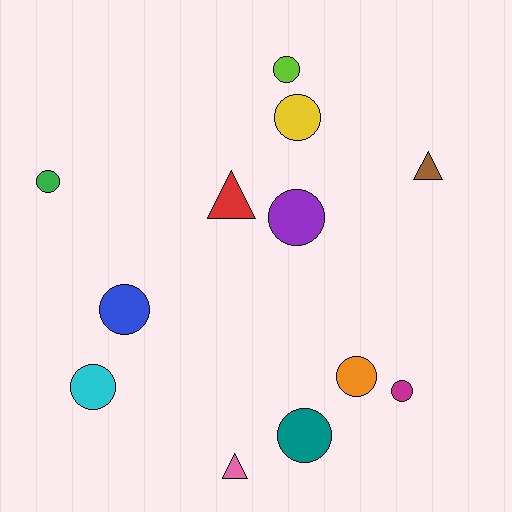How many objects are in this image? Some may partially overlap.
There are 12 objects.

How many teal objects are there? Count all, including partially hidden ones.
There is 1 teal object.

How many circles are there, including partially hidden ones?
There are 9 circles.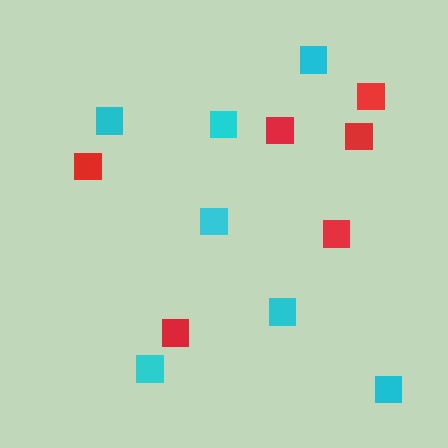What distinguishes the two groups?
There are 2 groups: one group of red squares (6) and one group of cyan squares (7).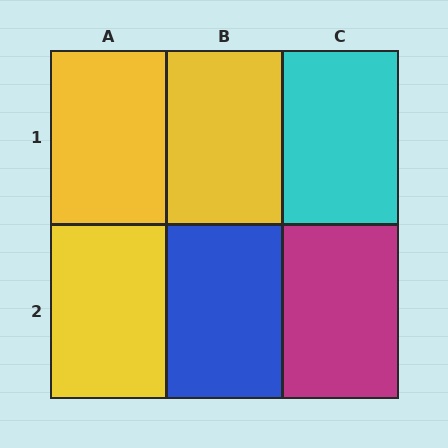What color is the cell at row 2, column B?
Blue.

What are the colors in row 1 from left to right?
Yellow, yellow, cyan.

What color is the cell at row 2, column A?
Yellow.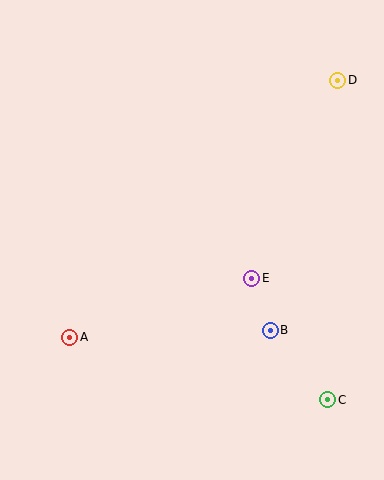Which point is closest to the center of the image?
Point E at (252, 278) is closest to the center.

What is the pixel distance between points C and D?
The distance between C and D is 319 pixels.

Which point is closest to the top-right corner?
Point D is closest to the top-right corner.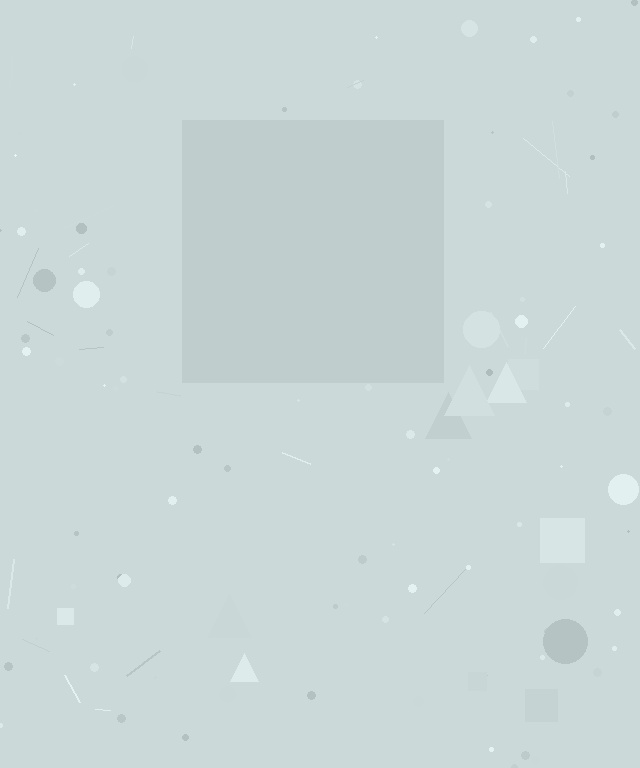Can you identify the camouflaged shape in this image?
The camouflaged shape is a square.